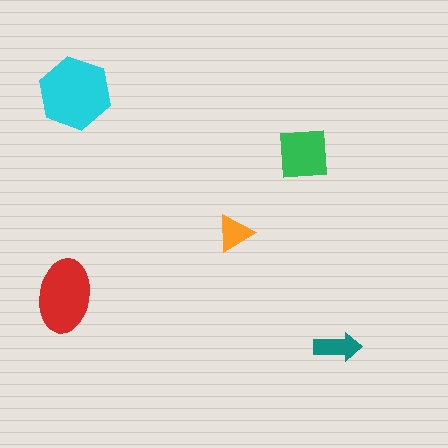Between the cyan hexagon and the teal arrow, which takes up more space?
The cyan hexagon.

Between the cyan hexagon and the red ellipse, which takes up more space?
The cyan hexagon.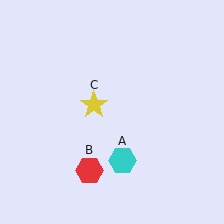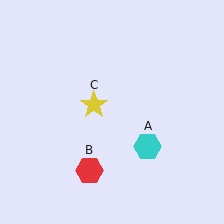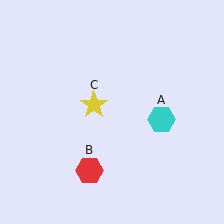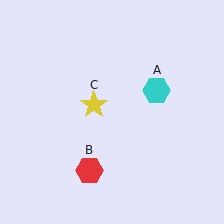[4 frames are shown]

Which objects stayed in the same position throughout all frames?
Red hexagon (object B) and yellow star (object C) remained stationary.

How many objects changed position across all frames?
1 object changed position: cyan hexagon (object A).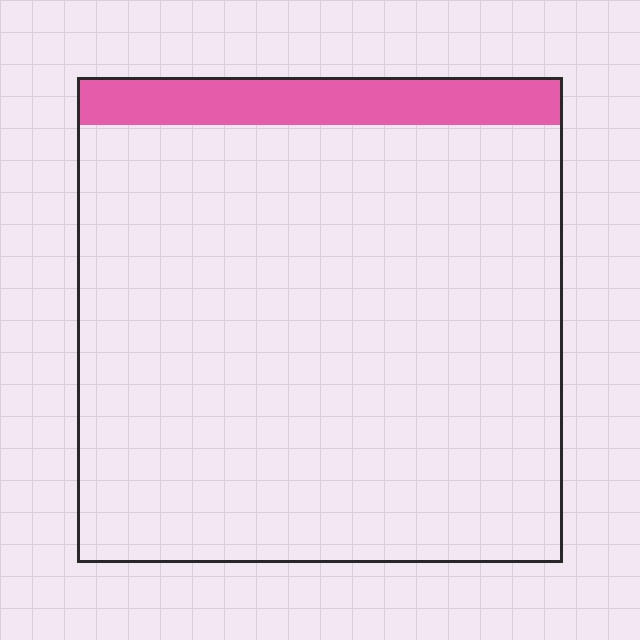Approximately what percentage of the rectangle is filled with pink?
Approximately 10%.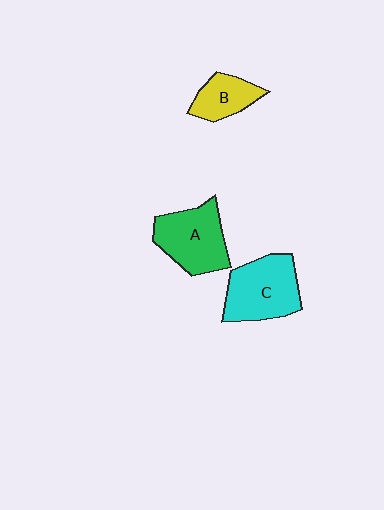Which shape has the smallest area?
Shape B (yellow).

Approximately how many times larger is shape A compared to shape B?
Approximately 1.7 times.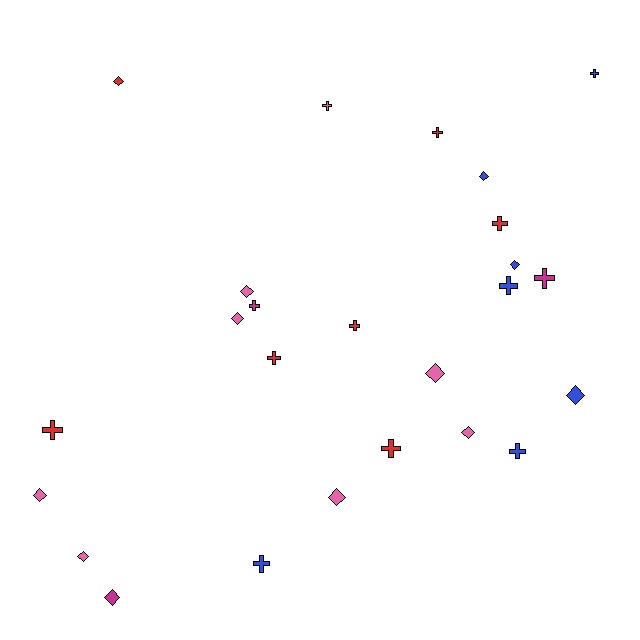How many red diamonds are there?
There is 1 red diamond.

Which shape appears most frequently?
Cross, with 13 objects.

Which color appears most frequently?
Pink, with 8 objects.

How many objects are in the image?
There are 25 objects.